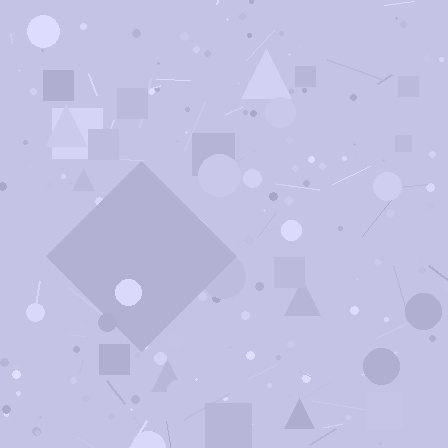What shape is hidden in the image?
A diamond is hidden in the image.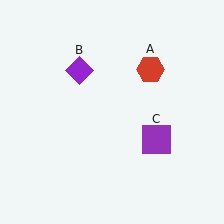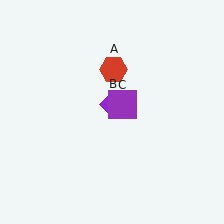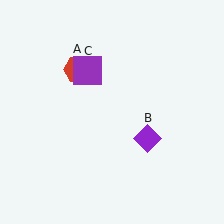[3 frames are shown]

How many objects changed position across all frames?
3 objects changed position: red hexagon (object A), purple diamond (object B), purple square (object C).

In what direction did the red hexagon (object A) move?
The red hexagon (object A) moved left.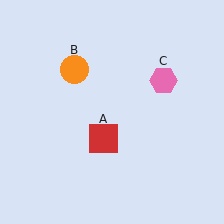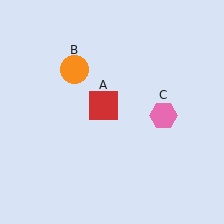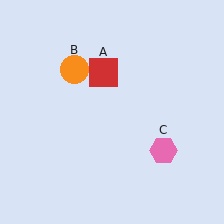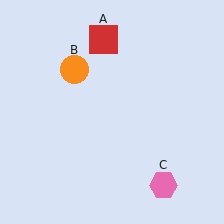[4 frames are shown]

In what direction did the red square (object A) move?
The red square (object A) moved up.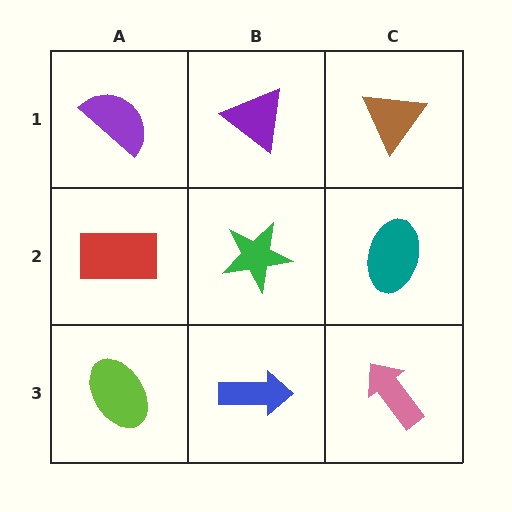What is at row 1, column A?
A purple semicircle.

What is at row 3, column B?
A blue arrow.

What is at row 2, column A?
A red rectangle.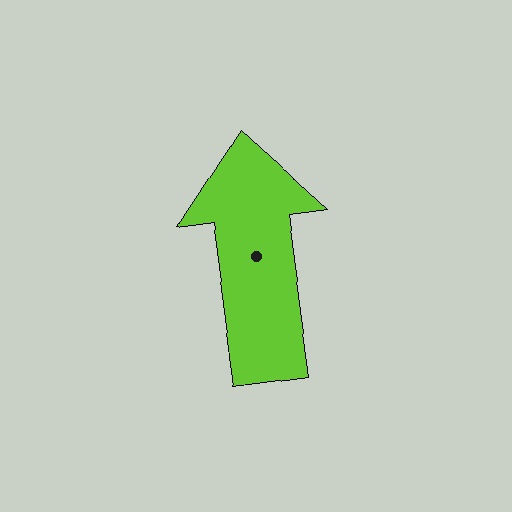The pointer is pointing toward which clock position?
Roughly 12 o'clock.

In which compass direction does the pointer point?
North.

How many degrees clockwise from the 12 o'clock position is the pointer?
Approximately 352 degrees.